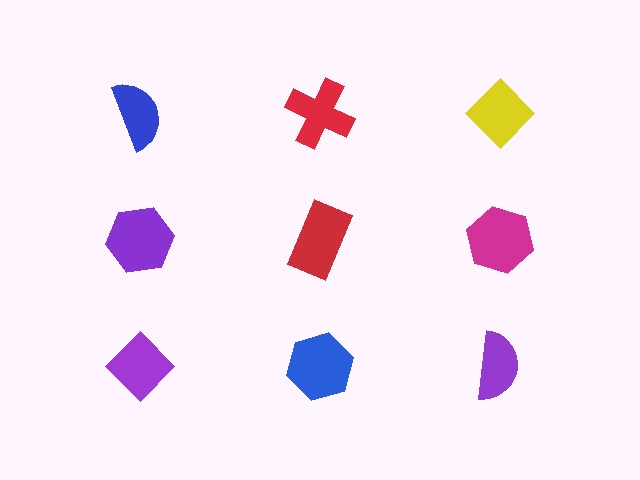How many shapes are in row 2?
3 shapes.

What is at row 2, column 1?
A purple hexagon.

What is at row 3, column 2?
A blue hexagon.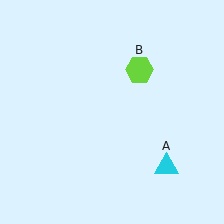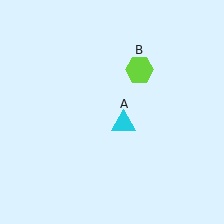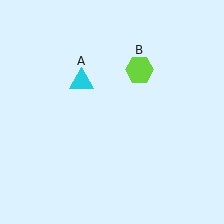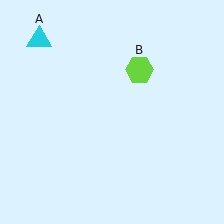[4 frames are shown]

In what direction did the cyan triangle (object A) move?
The cyan triangle (object A) moved up and to the left.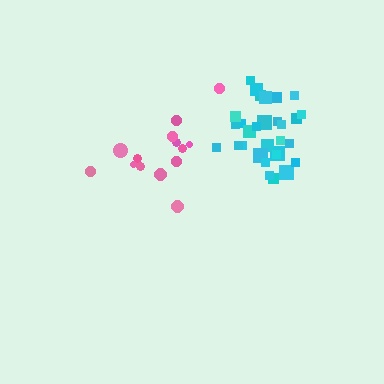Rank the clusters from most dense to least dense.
cyan, pink.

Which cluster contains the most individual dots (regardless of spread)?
Cyan (31).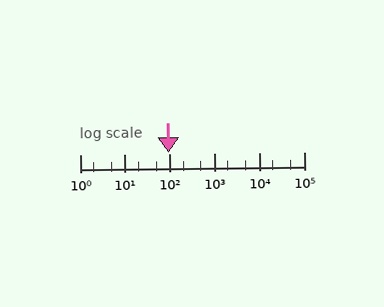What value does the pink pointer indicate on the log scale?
The pointer indicates approximately 93.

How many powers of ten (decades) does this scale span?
The scale spans 5 decades, from 1 to 100000.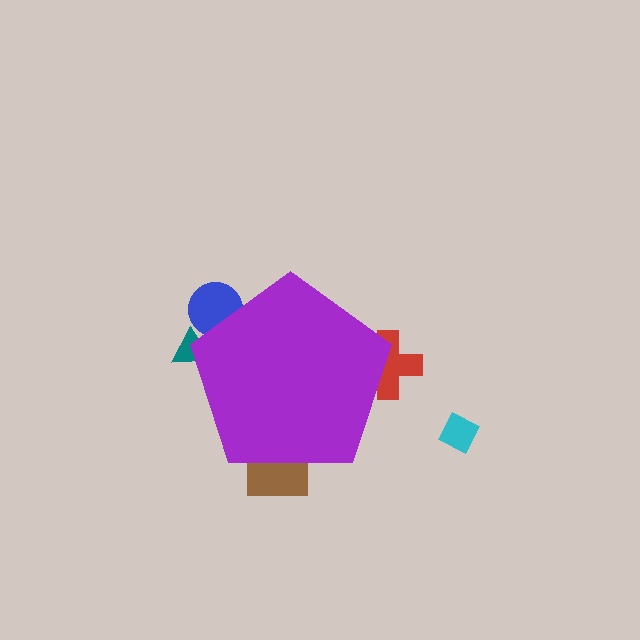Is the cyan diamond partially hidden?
No, the cyan diamond is fully visible.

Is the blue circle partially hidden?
Yes, the blue circle is partially hidden behind the purple pentagon.